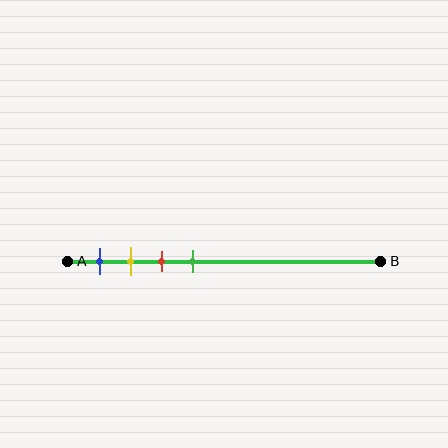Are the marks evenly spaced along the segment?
Yes, the marks are approximately evenly spaced.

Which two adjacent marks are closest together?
The yellow and red marks are the closest adjacent pair.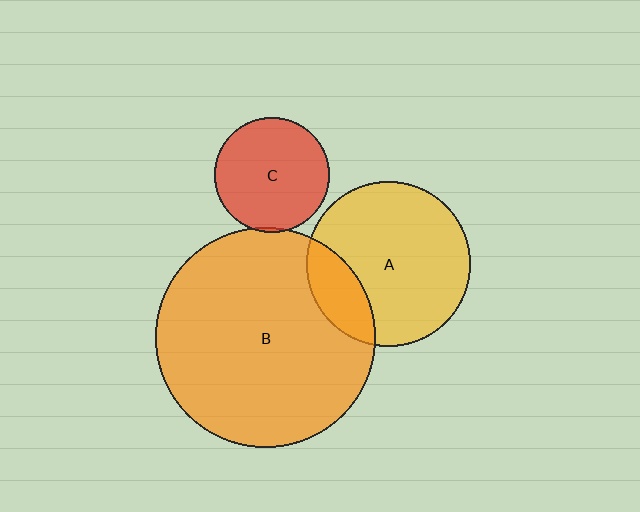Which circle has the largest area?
Circle B (orange).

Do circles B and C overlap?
Yes.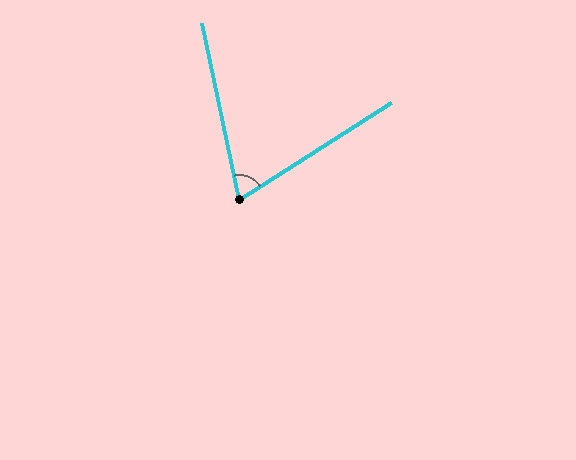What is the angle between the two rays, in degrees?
Approximately 69 degrees.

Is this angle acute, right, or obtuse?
It is acute.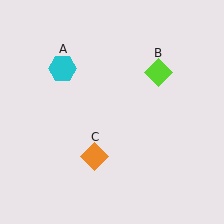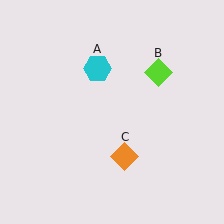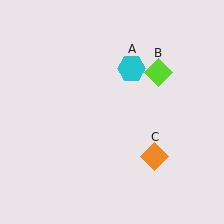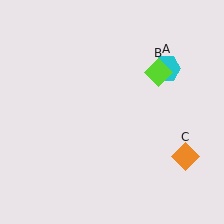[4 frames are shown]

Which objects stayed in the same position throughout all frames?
Lime diamond (object B) remained stationary.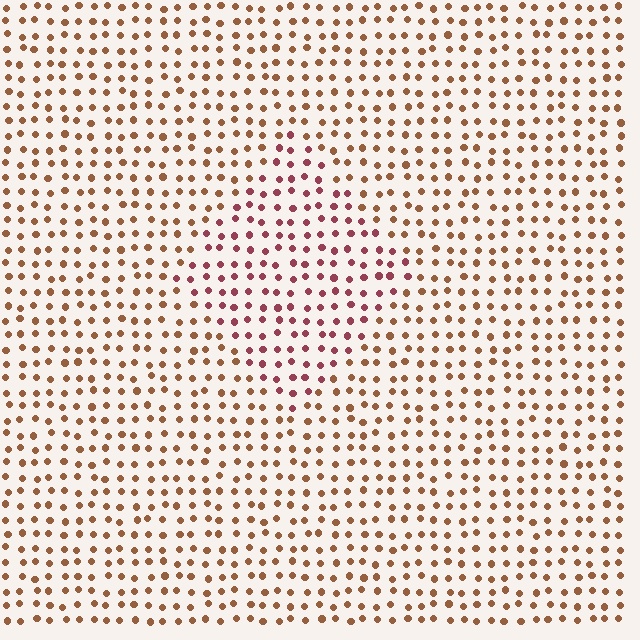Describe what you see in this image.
The image is filled with small brown elements in a uniform arrangement. A diamond-shaped region is visible where the elements are tinted to a slightly different hue, forming a subtle color boundary.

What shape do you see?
I see a diamond.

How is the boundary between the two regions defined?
The boundary is defined purely by a slight shift in hue (about 37 degrees). Spacing, size, and orientation are identical on both sides.